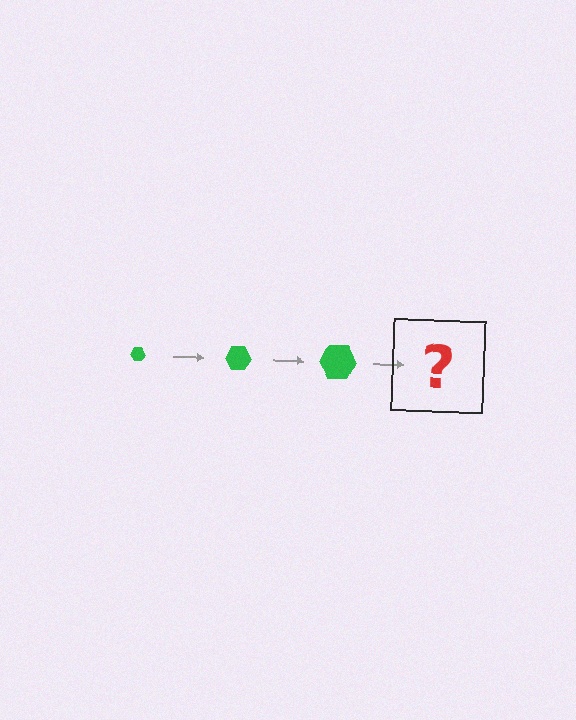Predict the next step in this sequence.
The next step is a green hexagon, larger than the previous one.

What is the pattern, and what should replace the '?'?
The pattern is that the hexagon gets progressively larger each step. The '?' should be a green hexagon, larger than the previous one.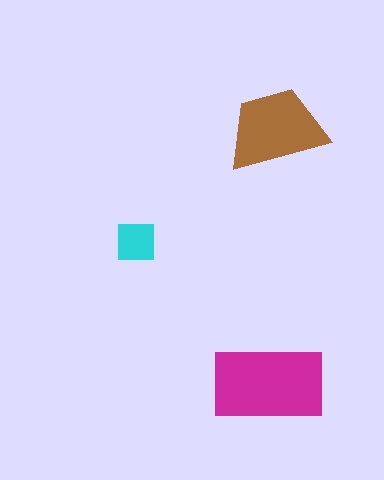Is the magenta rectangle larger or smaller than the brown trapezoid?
Larger.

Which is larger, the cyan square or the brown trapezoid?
The brown trapezoid.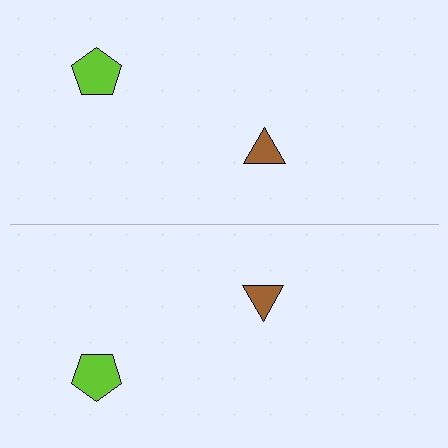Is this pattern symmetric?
Yes, this pattern has bilateral (reflection) symmetry.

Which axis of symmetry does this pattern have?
The pattern has a horizontal axis of symmetry running through the center of the image.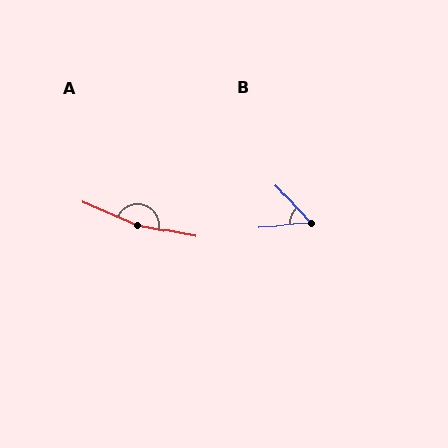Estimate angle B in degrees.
Approximately 51 degrees.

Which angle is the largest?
A, at approximately 167 degrees.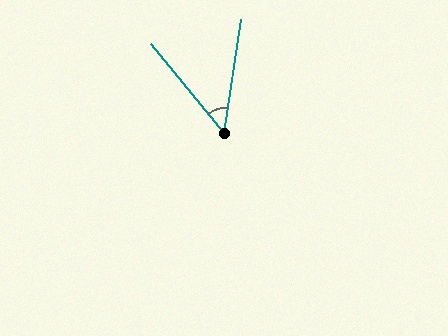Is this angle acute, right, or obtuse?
It is acute.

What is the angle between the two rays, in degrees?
Approximately 48 degrees.